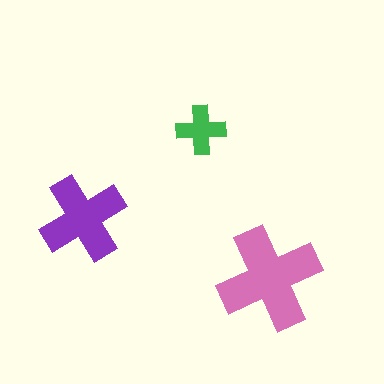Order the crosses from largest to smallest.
the pink one, the purple one, the green one.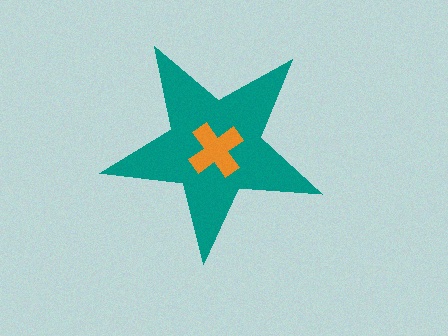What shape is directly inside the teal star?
The orange cross.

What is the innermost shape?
The orange cross.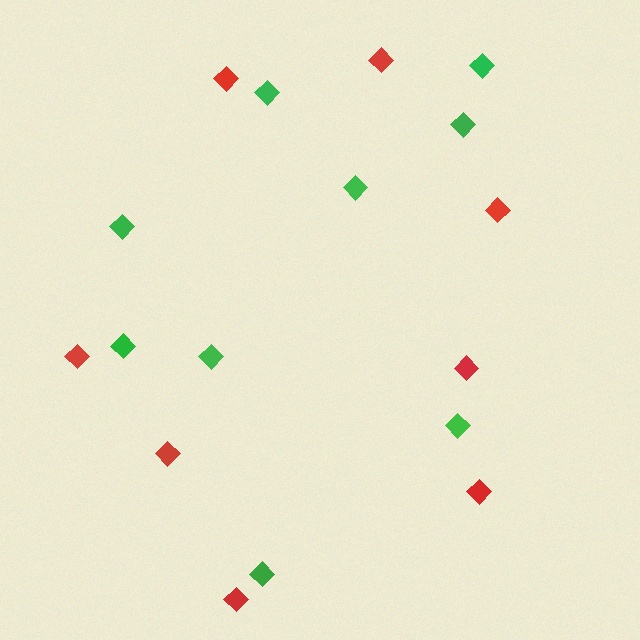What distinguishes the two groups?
There are 2 groups: one group of green diamonds (9) and one group of red diamonds (8).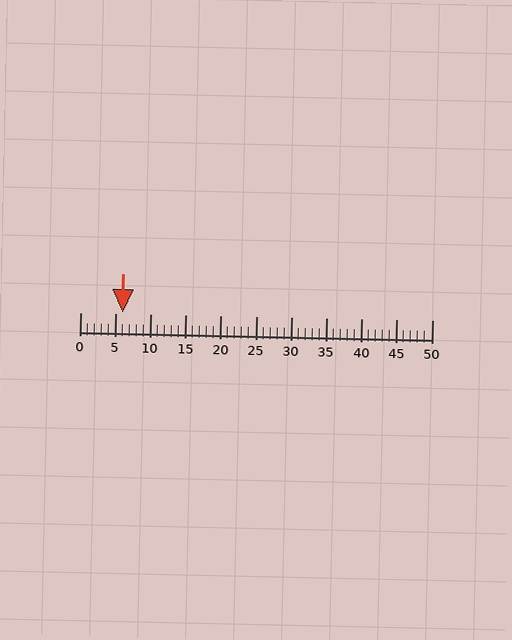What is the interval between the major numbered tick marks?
The major tick marks are spaced 5 units apart.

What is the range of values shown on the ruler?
The ruler shows values from 0 to 50.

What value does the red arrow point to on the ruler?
The red arrow points to approximately 6.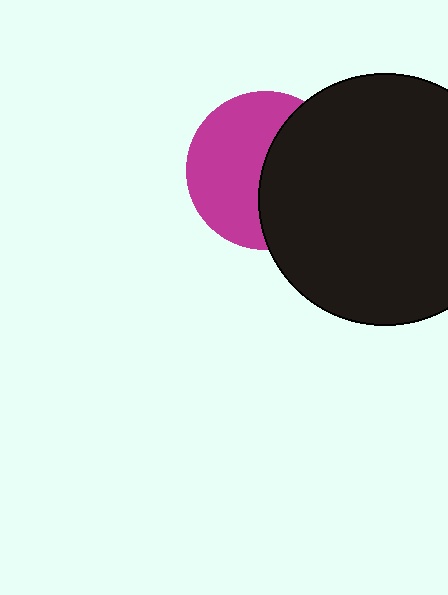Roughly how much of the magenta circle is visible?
About half of it is visible (roughly 54%).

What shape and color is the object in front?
The object in front is a black circle.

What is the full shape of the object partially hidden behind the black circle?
The partially hidden object is a magenta circle.